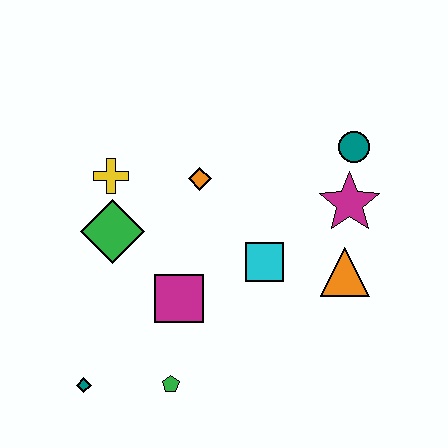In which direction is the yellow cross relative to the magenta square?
The yellow cross is above the magenta square.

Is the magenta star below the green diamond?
No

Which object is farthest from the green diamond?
The teal circle is farthest from the green diamond.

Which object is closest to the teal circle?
The magenta star is closest to the teal circle.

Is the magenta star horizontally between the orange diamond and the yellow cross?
No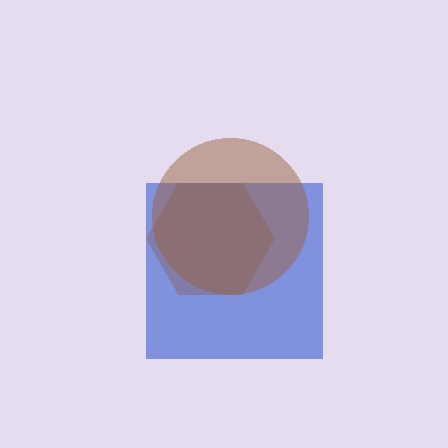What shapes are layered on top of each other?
The layered shapes are: an orange hexagon, a blue square, a brown circle.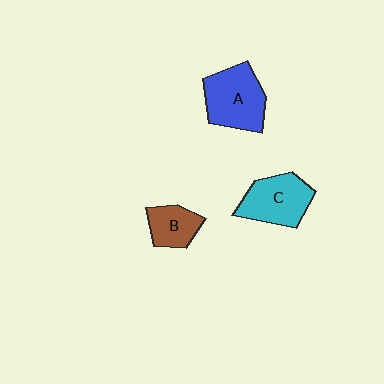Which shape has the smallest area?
Shape B (brown).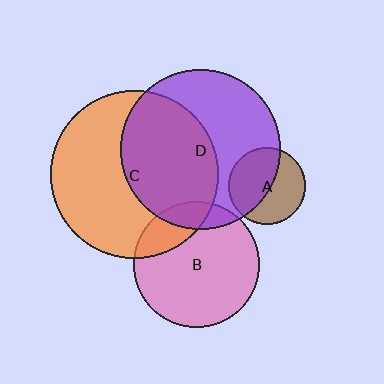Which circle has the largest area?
Circle C (orange).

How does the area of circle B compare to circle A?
Approximately 2.7 times.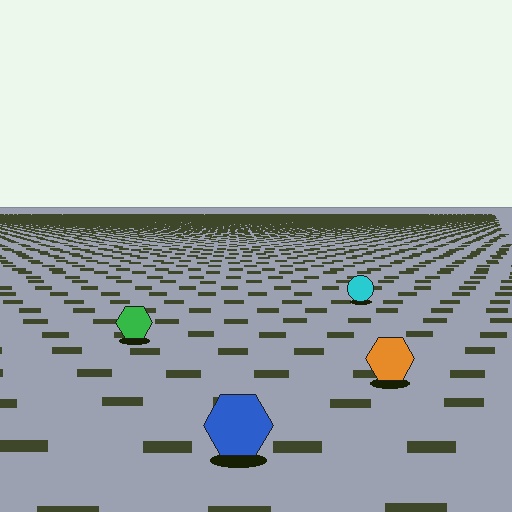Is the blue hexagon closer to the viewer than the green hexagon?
Yes. The blue hexagon is closer — you can tell from the texture gradient: the ground texture is coarser near it.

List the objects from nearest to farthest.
From nearest to farthest: the blue hexagon, the orange hexagon, the green hexagon, the cyan circle.